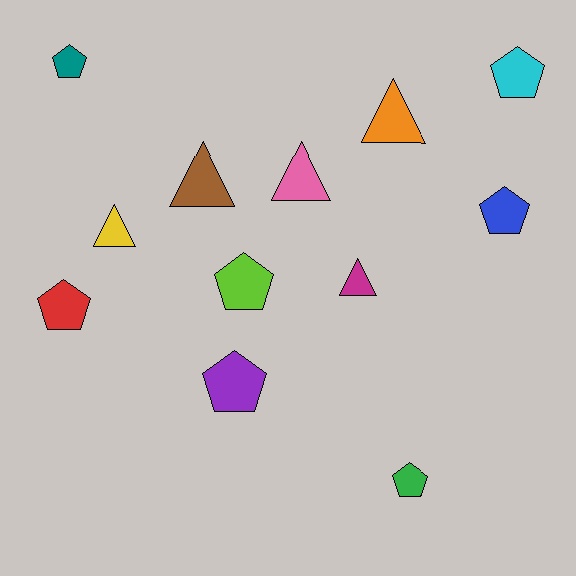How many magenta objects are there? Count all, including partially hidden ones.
There is 1 magenta object.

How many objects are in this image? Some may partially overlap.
There are 12 objects.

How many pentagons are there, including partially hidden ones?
There are 7 pentagons.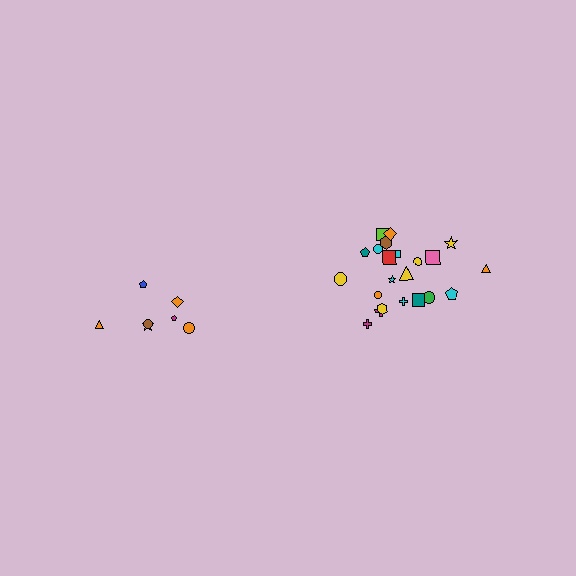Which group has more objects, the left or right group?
The right group.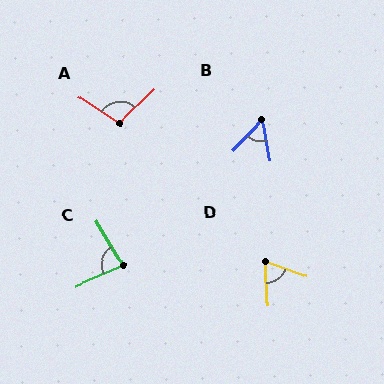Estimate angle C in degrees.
Approximately 83 degrees.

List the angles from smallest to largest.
B (54°), D (68°), C (83°), A (103°).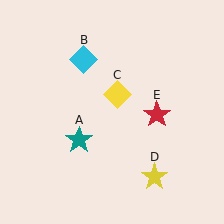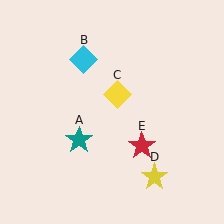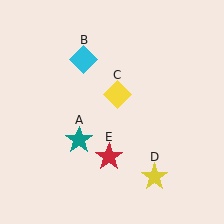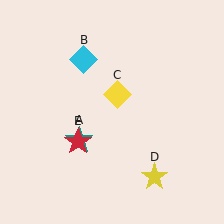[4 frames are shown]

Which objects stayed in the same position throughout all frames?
Teal star (object A) and cyan diamond (object B) and yellow diamond (object C) and yellow star (object D) remained stationary.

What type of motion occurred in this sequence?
The red star (object E) rotated clockwise around the center of the scene.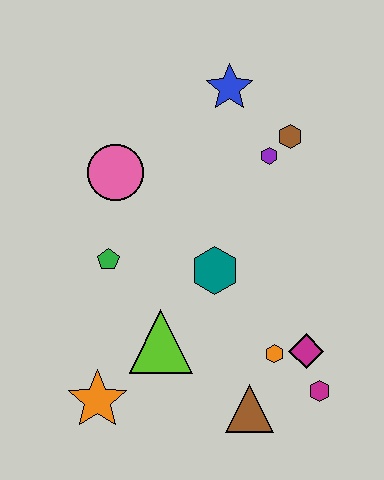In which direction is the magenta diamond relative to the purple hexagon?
The magenta diamond is below the purple hexagon.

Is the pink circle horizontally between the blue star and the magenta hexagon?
No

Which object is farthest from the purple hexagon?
The orange star is farthest from the purple hexagon.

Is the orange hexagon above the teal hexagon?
No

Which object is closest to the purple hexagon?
The brown hexagon is closest to the purple hexagon.